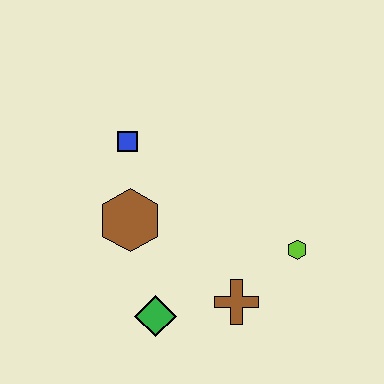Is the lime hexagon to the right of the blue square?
Yes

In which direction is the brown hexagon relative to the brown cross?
The brown hexagon is to the left of the brown cross.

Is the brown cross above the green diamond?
Yes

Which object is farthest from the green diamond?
The blue square is farthest from the green diamond.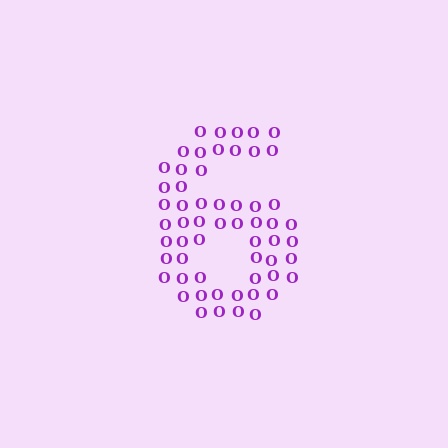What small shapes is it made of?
It is made of small letter O's.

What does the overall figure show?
The overall figure shows the digit 6.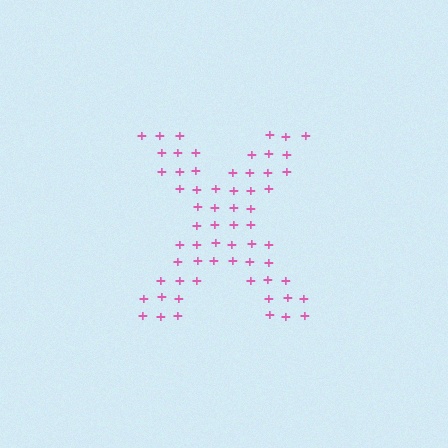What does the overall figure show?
The overall figure shows the letter X.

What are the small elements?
The small elements are plus signs.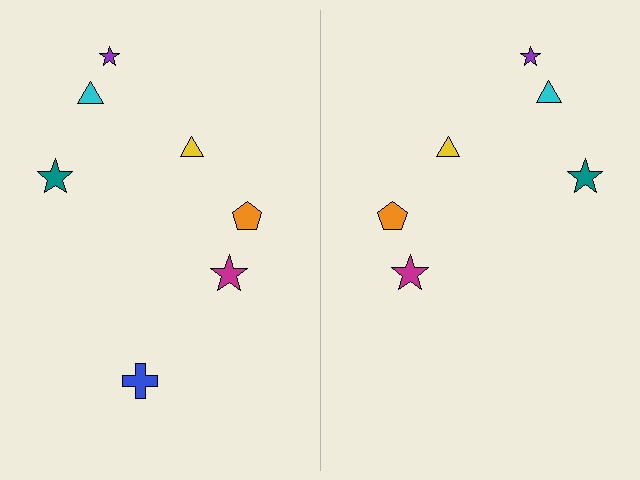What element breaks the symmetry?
A blue cross is missing from the right side.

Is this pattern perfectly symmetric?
No, the pattern is not perfectly symmetric. A blue cross is missing from the right side.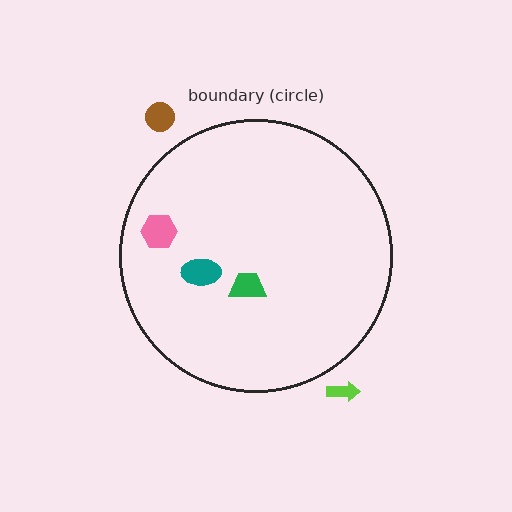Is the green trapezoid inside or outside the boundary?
Inside.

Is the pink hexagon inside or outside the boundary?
Inside.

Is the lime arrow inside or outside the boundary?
Outside.